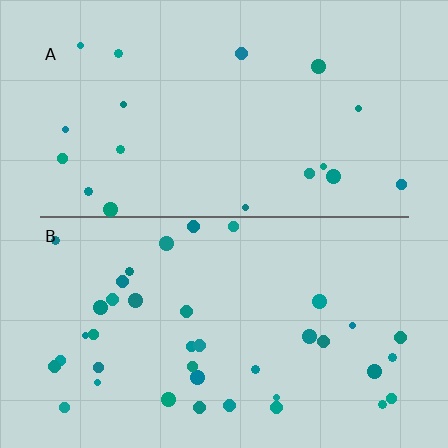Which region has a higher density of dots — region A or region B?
B (the bottom).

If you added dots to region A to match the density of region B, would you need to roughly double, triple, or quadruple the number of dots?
Approximately double.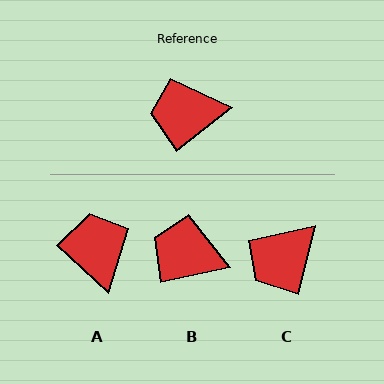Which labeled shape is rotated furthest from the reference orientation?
A, about 81 degrees away.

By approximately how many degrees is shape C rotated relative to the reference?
Approximately 38 degrees counter-clockwise.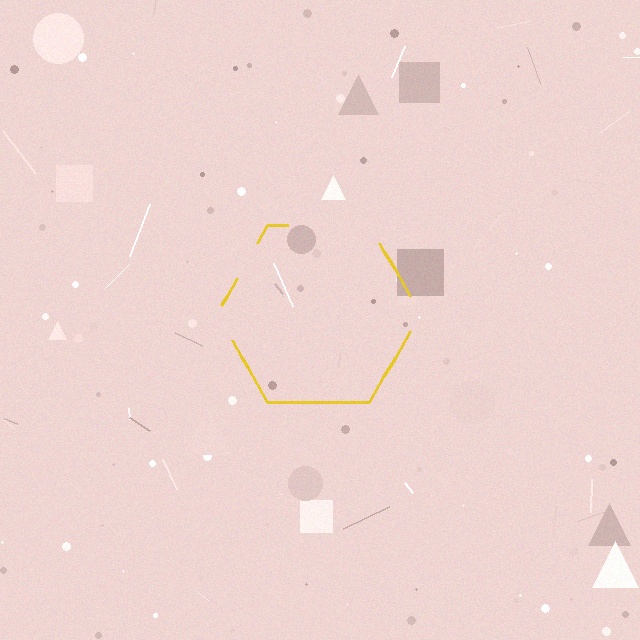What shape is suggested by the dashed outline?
The dashed outline suggests a hexagon.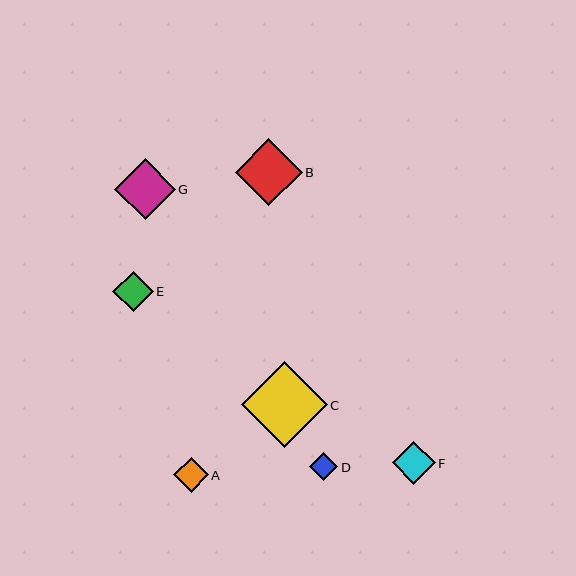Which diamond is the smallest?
Diamond D is the smallest with a size of approximately 28 pixels.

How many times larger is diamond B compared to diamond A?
Diamond B is approximately 1.9 times the size of diamond A.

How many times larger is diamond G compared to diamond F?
Diamond G is approximately 1.4 times the size of diamond F.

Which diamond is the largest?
Diamond C is the largest with a size of approximately 86 pixels.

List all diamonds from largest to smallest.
From largest to smallest: C, B, G, F, E, A, D.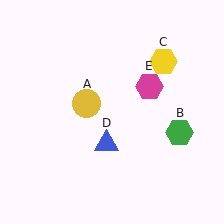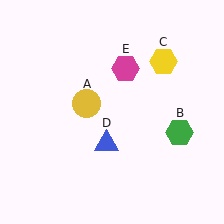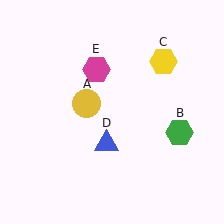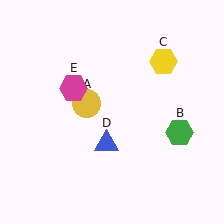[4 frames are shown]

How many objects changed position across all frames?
1 object changed position: magenta hexagon (object E).